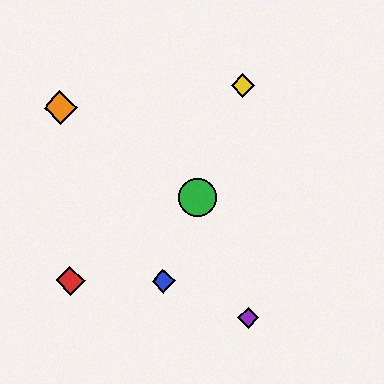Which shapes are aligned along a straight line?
The blue diamond, the green circle, the yellow diamond are aligned along a straight line.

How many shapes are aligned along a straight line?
3 shapes (the blue diamond, the green circle, the yellow diamond) are aligned along a straight line.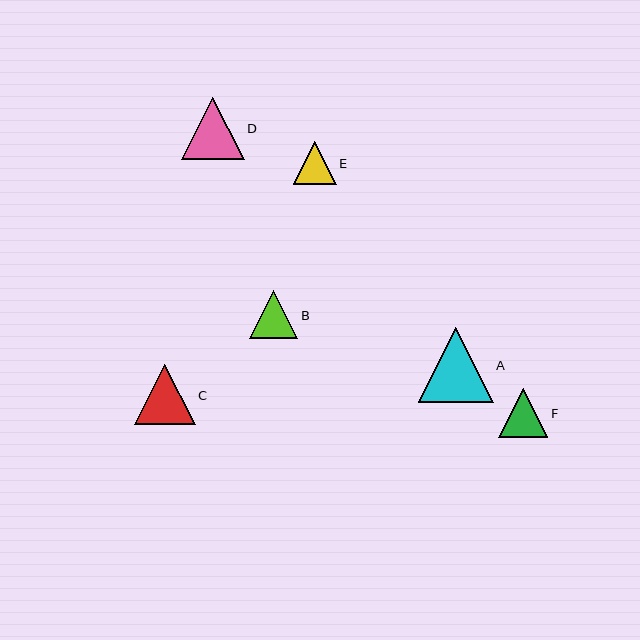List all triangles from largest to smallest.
From largest to smallest: A, D, C, F, B, E.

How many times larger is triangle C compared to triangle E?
Triangle C is approximately 1.4 times the size of triangle E.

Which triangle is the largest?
Triangle A is the largest with a size of approximately 75 pixels.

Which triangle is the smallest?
Triangle E is the smallest with a size of approximately 43 pixels.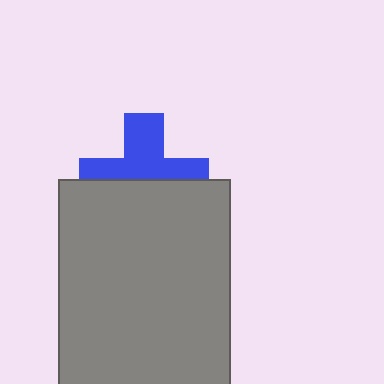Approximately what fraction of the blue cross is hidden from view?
Roughly 48% of the blue cross is hidden behind the gray rectangle.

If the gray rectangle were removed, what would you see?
You would see the complete blue cross.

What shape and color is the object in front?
The object in front is a gray rectangle.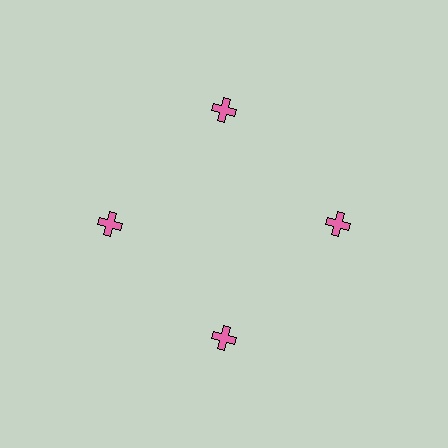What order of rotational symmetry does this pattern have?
This pattern has 4-fold rotational symmetry.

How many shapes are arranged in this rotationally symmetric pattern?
There are 4 shapes, arranged in 4 groups of 1.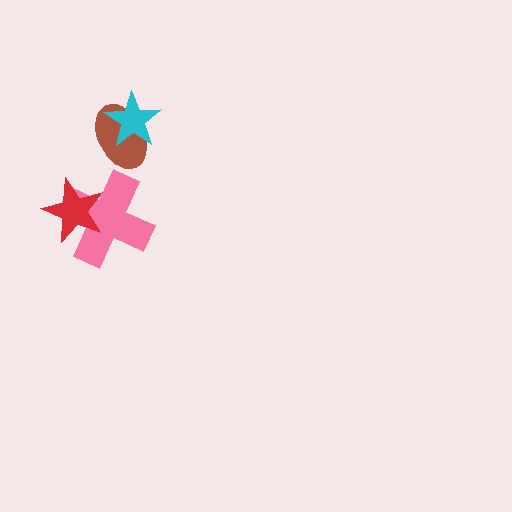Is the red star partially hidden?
No, no other shape covers it.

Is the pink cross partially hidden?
Yes, it is partially covered by another shape.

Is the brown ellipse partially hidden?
Yes, it is partially covered by another shape.